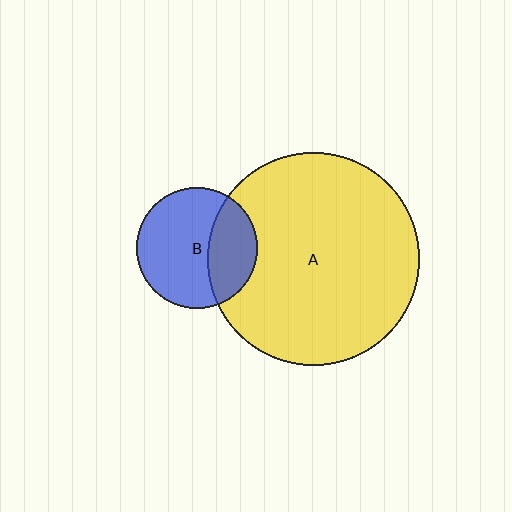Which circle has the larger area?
Circle A (yellow).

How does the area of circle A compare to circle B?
Approximately 3.1 times.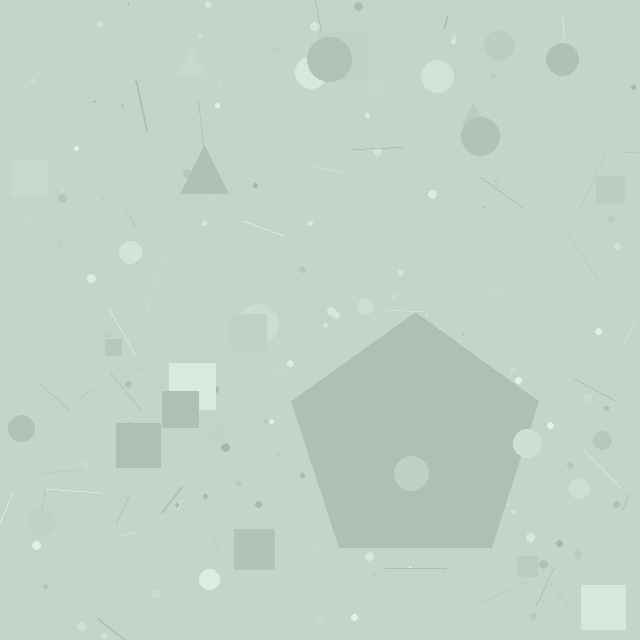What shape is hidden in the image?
A pentagon is hidden in the image.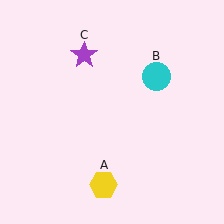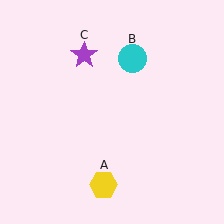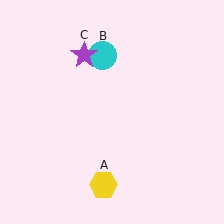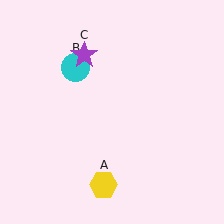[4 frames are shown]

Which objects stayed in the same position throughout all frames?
Yellow hexagon (object A) and purple star (object C) remained stationary.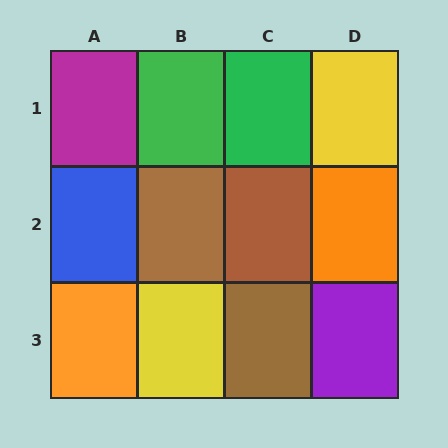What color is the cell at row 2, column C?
Brown.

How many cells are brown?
3 cells are brown.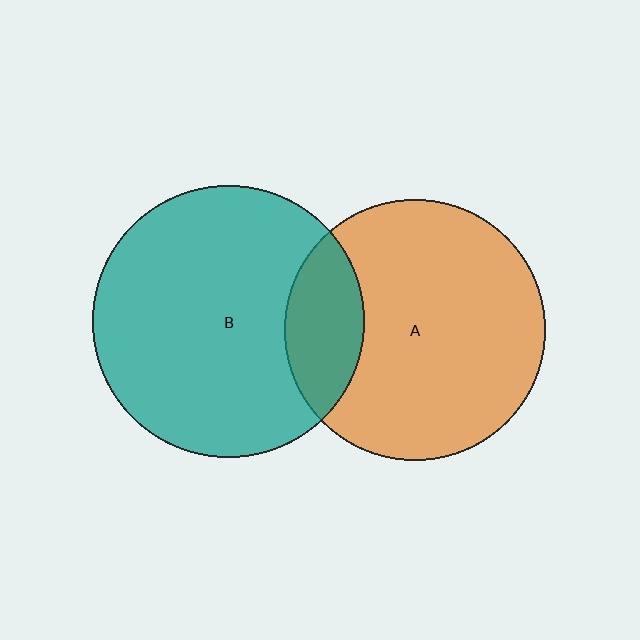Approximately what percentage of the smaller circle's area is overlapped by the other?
Approximately 20%.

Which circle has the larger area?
Circle B (teal).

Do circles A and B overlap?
Yes.